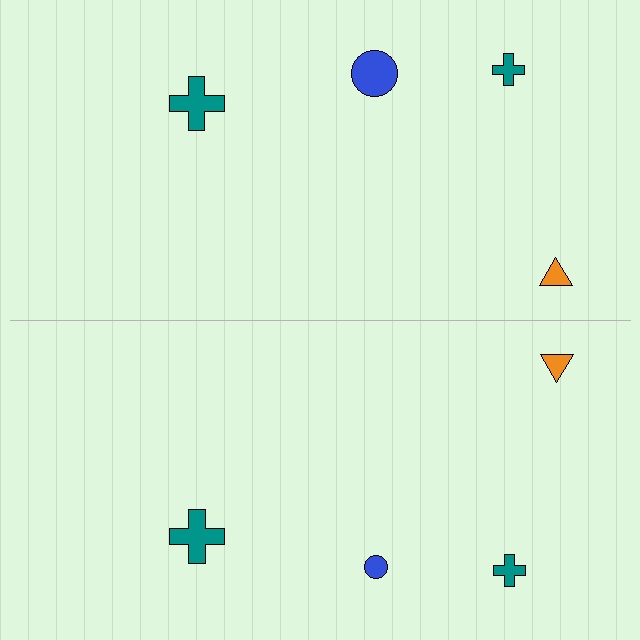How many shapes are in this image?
There are 8 shapes in this image.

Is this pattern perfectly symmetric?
No, the pattern is not perfectly symmetric. The blue circle on the bottom side has a different size than its mirror counterpart.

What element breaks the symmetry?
The blue circle on the bottom side has a different size than its mirror counterpart.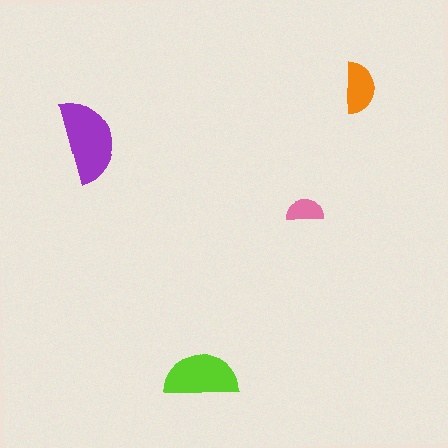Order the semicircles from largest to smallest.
the purple one, the lime one, the orange one, the pink one.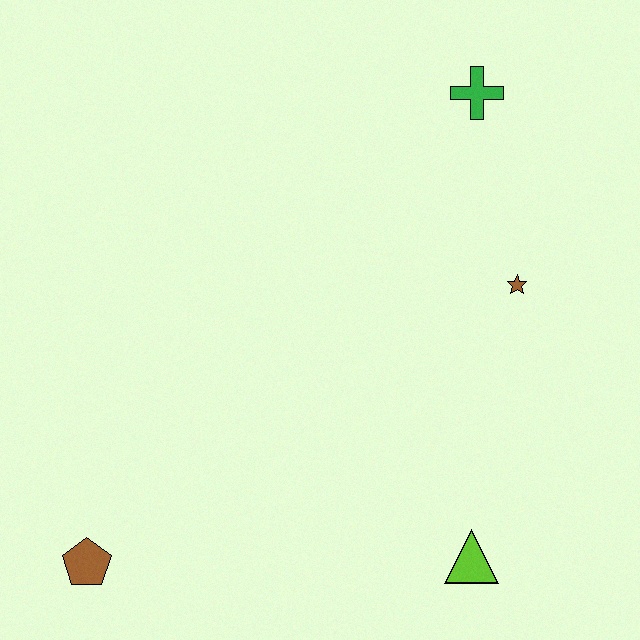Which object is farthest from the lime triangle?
The green cross is farthest from the lime triangle.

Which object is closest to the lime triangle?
The brown star is closest to the lime triangle.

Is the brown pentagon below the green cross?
Yes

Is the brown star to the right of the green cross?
Yes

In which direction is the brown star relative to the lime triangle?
The brown star is above the lime triangle.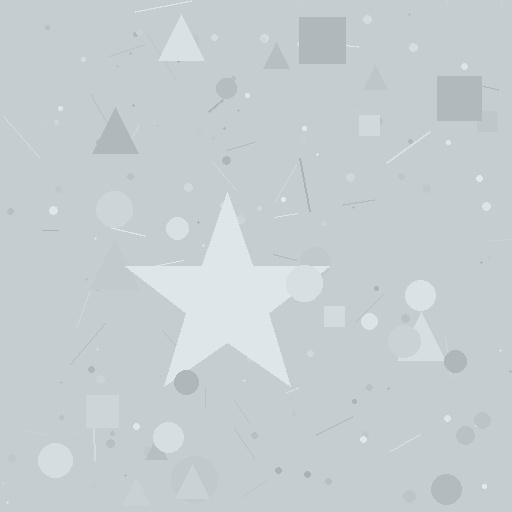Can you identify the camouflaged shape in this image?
The camouflaged shape is a star.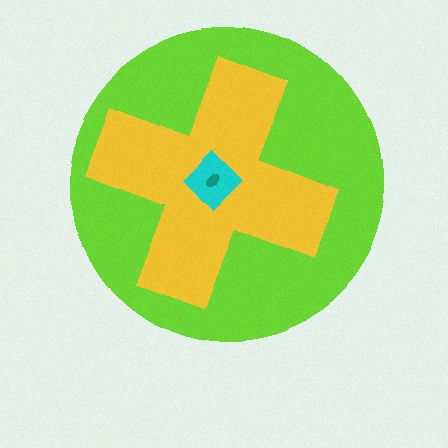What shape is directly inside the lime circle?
The yellow cross.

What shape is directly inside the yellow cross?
The cyan diamond.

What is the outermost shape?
The lime circle.